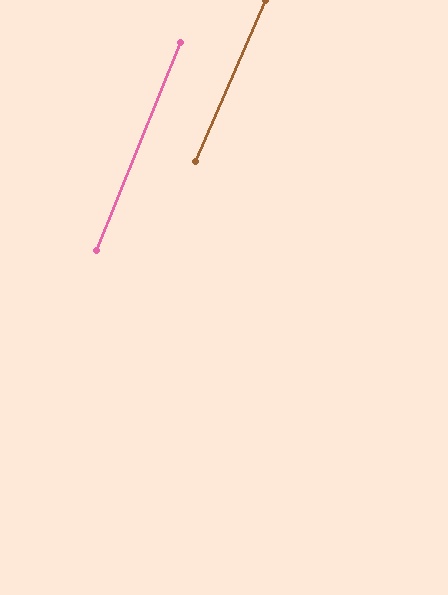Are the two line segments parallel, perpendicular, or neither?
Parallel — their directions differ by only 1.6°.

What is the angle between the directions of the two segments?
Approximately 2 degrees.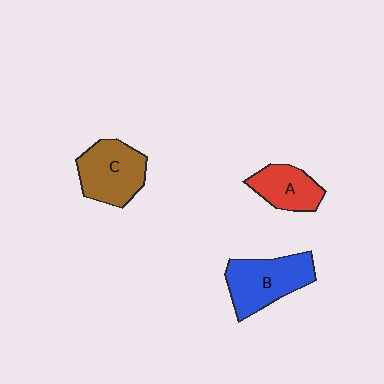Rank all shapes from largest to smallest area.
From largest to smallest: B (blue), C (brown), A (red).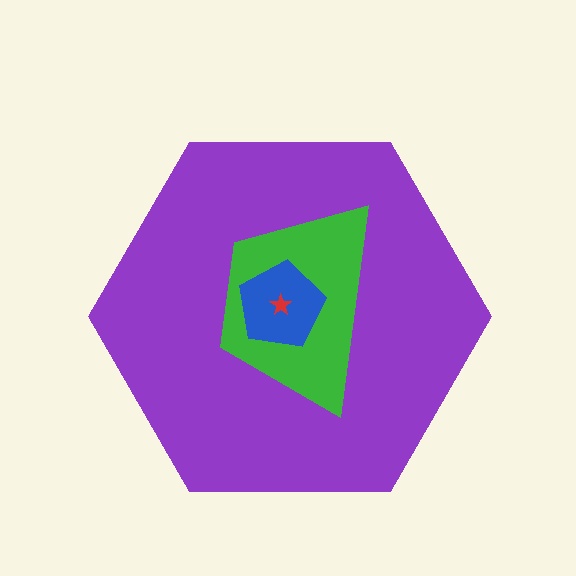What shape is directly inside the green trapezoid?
The blue pentagon.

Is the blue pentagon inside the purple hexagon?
Yes.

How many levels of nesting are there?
4.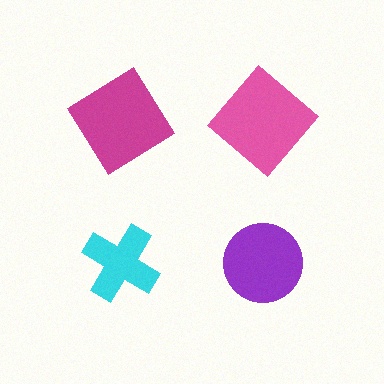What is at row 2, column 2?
A purple circle.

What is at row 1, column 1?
A magenta diamond.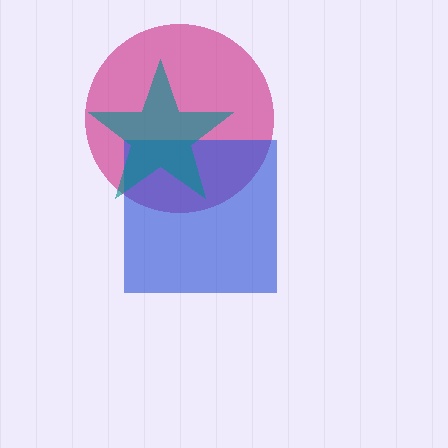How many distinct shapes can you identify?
There are 3 distinct shapes: a magenta circle, a blue square, a teal star.